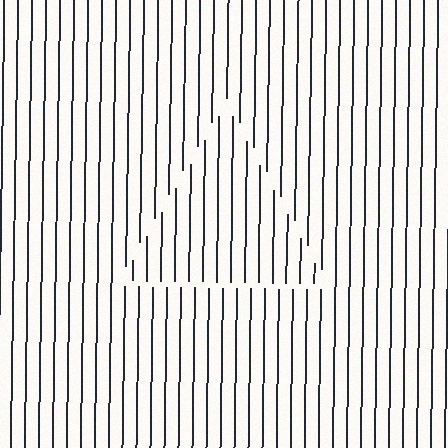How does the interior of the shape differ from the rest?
The interior of the shape contains the same grating, shifted by half a period — the contour is defined by the phase discontinuity where line-ends from the inner and outer gratings abut.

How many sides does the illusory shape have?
3 sides — the line-ends trace a triangle.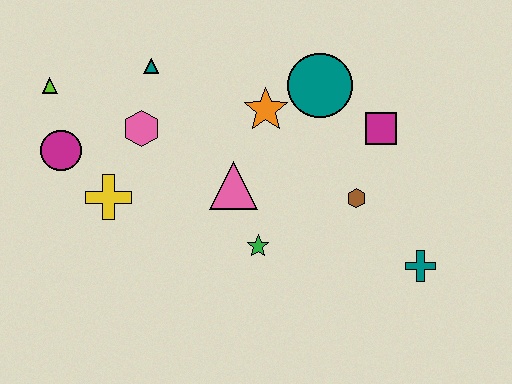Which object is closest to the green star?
The pink triangle is closest to the green star.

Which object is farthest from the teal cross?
The lime triangle is farthest from the teal cross.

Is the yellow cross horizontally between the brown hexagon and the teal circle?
No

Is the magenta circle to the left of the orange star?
Yes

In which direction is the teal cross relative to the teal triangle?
The teal cross is to the right of the teal triangle.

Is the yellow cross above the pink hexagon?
No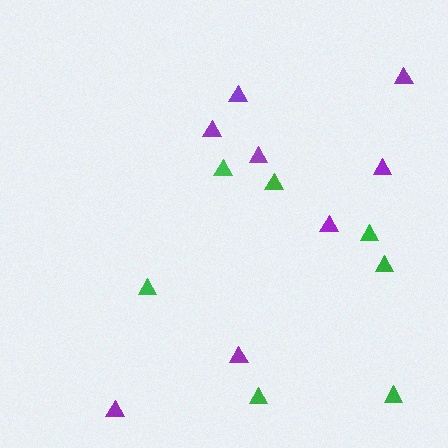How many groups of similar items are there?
There are 2 groups: one group of green triangles (7) and one group of purple triangles (8).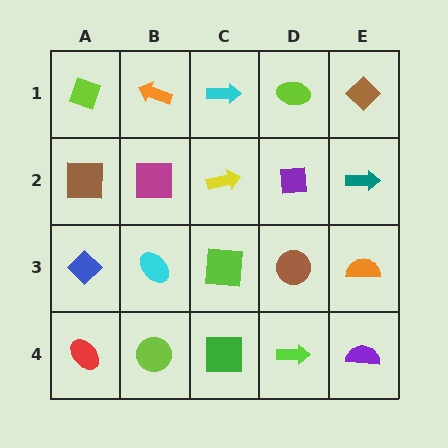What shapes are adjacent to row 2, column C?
A cyan arrow (row 1, column C), a lime square (row 3, column C), a magenta square (row 2, column B), a purple square (row 2, column D).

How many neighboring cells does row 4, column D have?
3.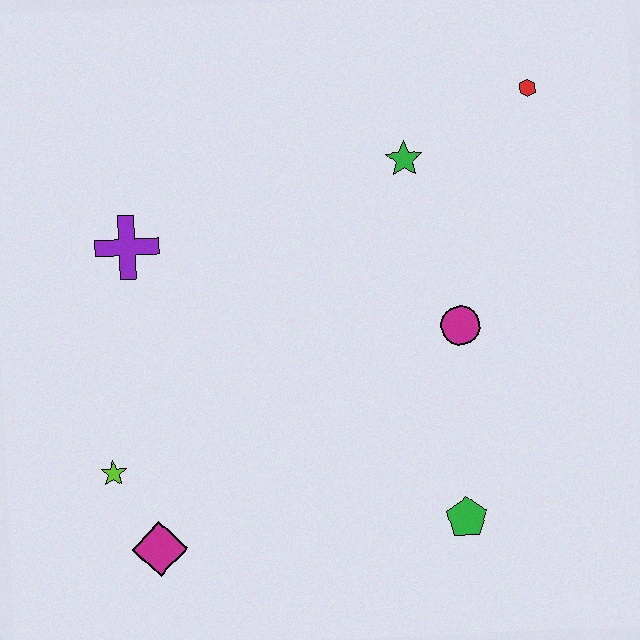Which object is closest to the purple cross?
The lime star is closest to the purple cross.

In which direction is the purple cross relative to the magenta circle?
The purple cross is to the left of the magenta circle.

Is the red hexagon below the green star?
No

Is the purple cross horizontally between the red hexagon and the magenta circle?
No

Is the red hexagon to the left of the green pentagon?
No